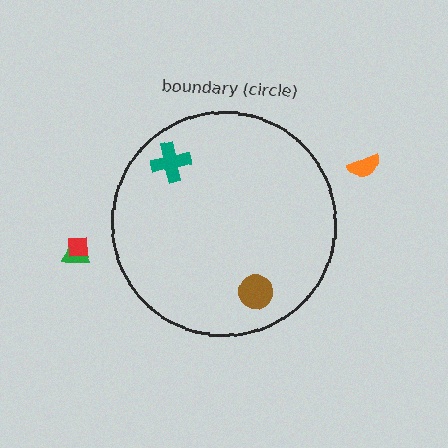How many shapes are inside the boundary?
2 inside, 3 outside.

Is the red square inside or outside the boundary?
Outside.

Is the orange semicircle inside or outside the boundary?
Outside.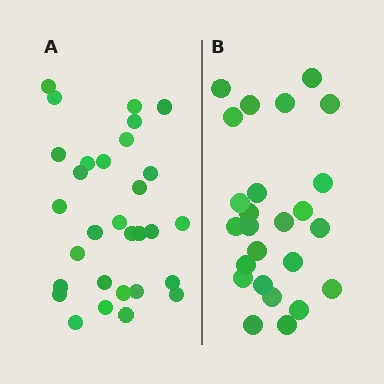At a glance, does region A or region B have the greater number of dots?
Region A (the left region) has more dots.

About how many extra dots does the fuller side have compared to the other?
Region A has about 5 more dots than region B.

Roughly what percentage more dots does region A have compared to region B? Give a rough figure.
About 20% more.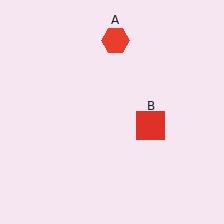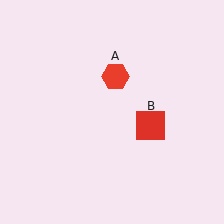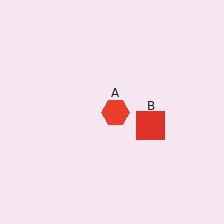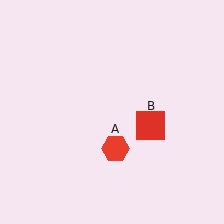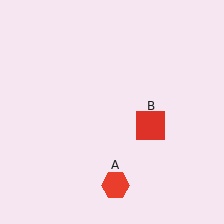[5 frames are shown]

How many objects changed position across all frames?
1 object changed position: red hexagon (object A).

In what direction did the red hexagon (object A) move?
The red hexagon (object A) moved down.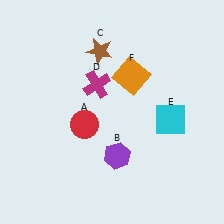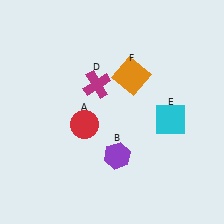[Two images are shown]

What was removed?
The brown star (C) was removed in Image 2.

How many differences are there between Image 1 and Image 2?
There is 1 difference between the two images.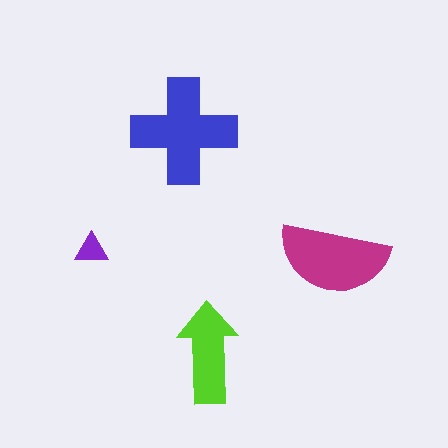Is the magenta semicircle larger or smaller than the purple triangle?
Larger.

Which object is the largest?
The blue cross.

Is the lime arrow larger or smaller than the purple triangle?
Larger.